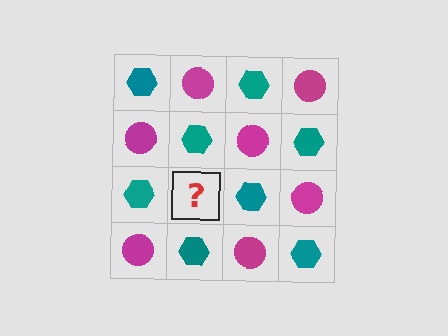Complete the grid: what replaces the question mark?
The question mark should be replaced with a magenta circle.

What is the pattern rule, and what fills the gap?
The rule is that it alternates teal hexagon and magenta circle in a checkerboard pattern. The gap should be filled with a magenta circle.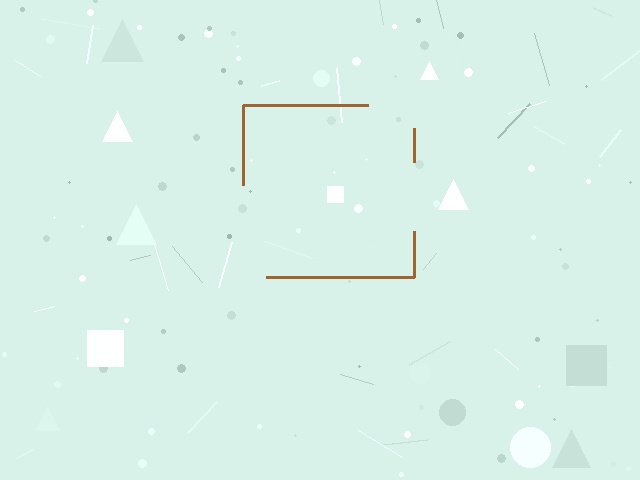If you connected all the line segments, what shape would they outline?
They would outline a square.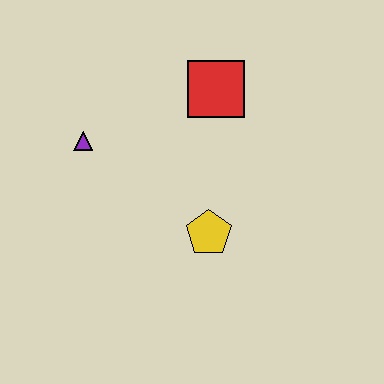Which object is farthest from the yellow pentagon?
The purple triangle is farthest from the yellow pentagon.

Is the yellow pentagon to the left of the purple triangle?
No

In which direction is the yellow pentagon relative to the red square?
The yellow pentagon is below the red square.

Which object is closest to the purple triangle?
The red square is closest to the purple triangle.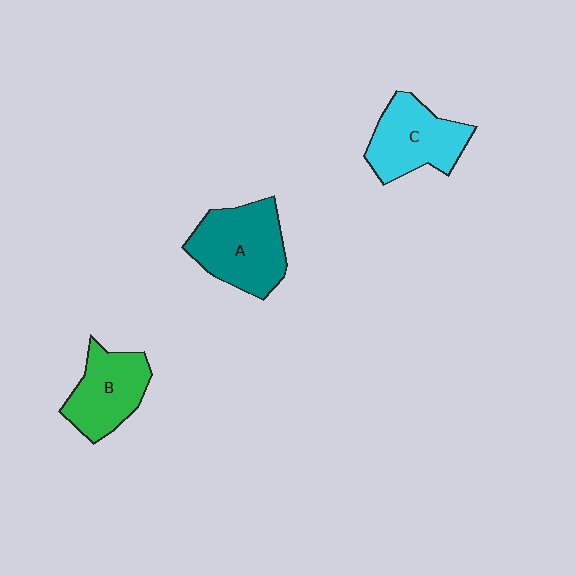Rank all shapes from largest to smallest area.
From largest to smallest: A (teal), C (cyan), B (green).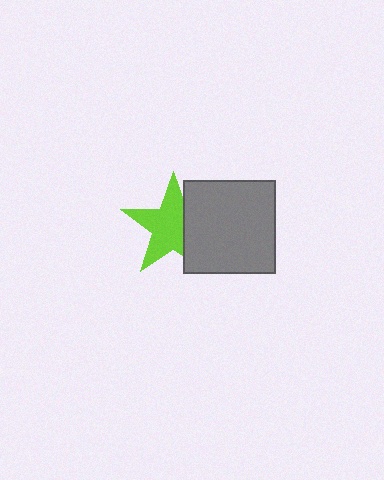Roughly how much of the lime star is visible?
Most of it is visible (roughly 69%).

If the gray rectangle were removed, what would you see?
You would see the complete lime star.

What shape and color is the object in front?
The object in front is a gray rectangle.